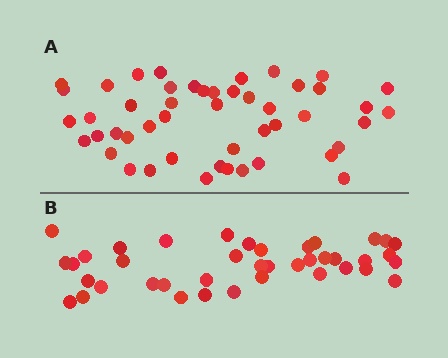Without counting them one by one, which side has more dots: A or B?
Region A (the top region) has more dots.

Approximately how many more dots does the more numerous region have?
Region A has roughly 8 or so more dots than region B.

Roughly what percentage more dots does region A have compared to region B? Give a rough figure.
About 20% more.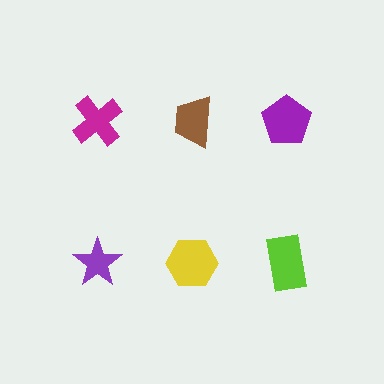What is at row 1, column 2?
A brown trapezoid.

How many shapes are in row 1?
3 shapes.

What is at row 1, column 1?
A magenta cross.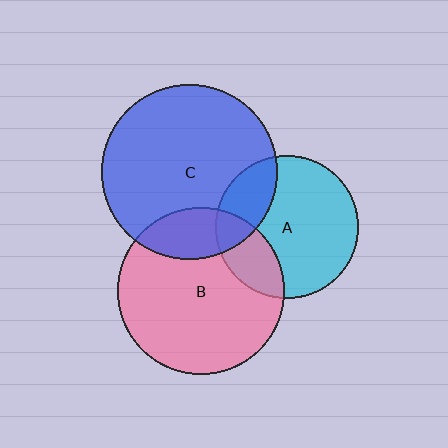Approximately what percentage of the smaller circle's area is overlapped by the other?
Approximately 25%.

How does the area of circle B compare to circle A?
Approximately 1.4 times.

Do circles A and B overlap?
Yes.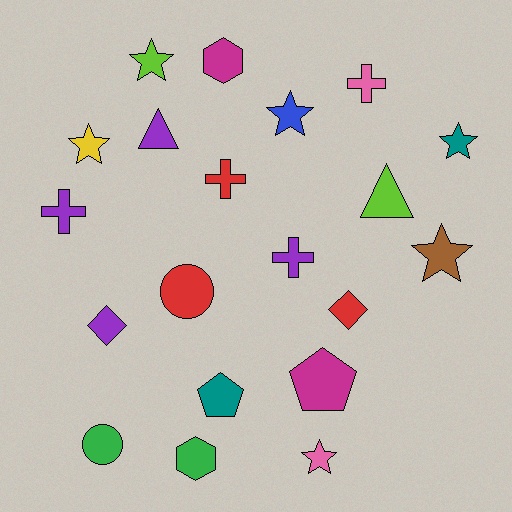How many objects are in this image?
There are 20 objects.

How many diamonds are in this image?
There are 2 diamonds.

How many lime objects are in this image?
There are 2 lime objects.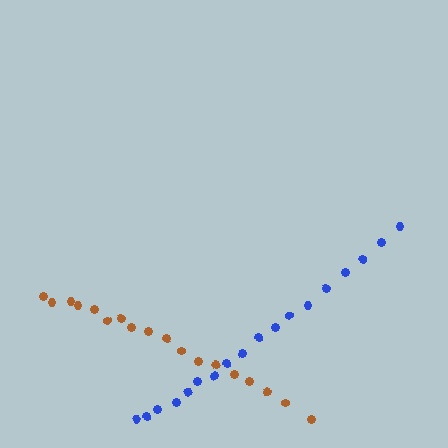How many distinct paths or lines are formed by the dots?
There are 2 distinct paths.